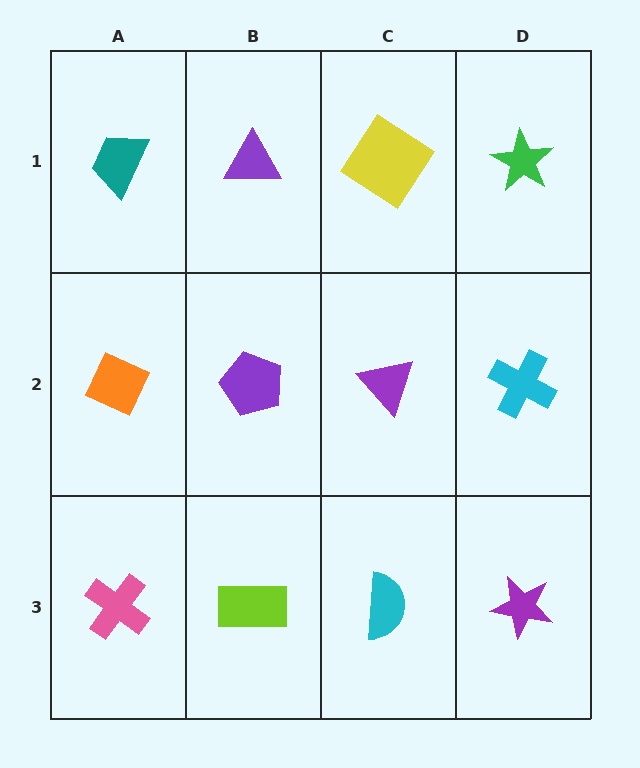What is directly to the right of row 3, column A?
A lime rectangle.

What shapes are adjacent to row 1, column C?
A purple triangle (row 2, column C), a purple triangle (row 1, column B), a green star (row 1, column D).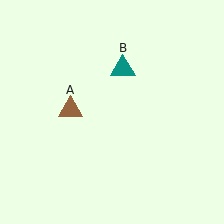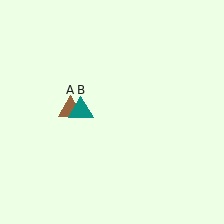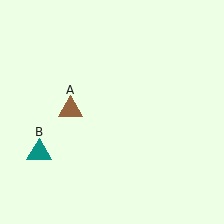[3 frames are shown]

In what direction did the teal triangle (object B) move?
The teal triangle (object B) moved down and to the left.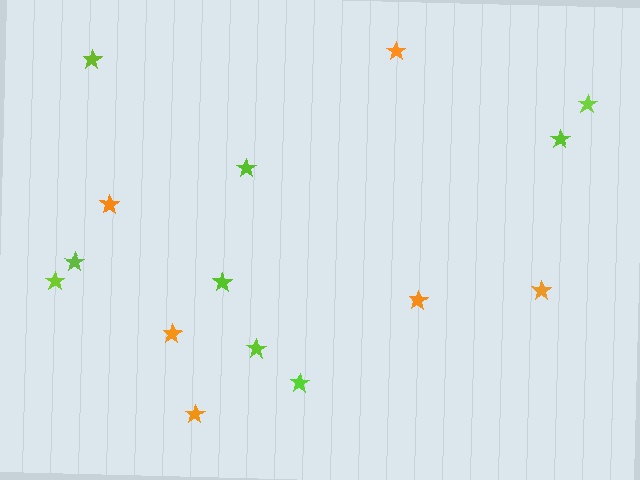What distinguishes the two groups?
There are 2 groups: one group of orange stars (6) and one group of lime stars (9).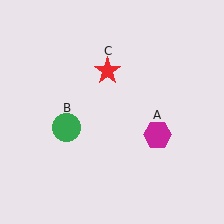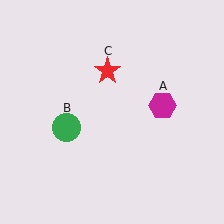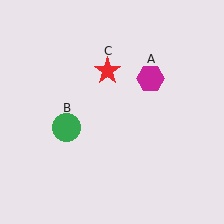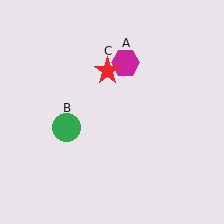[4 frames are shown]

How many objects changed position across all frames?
1 object changed position: magenta hexagon (object A).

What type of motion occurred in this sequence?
The magenta hexagon (object A) rotated counterclockwise around the center of the scene.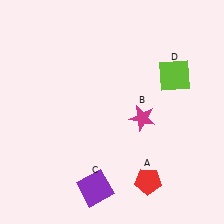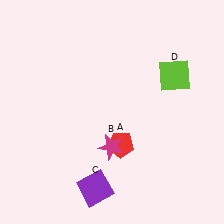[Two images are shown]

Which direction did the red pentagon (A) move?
The red pentagon (A) moved up.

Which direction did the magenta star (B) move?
The magenta star (B) moved left.